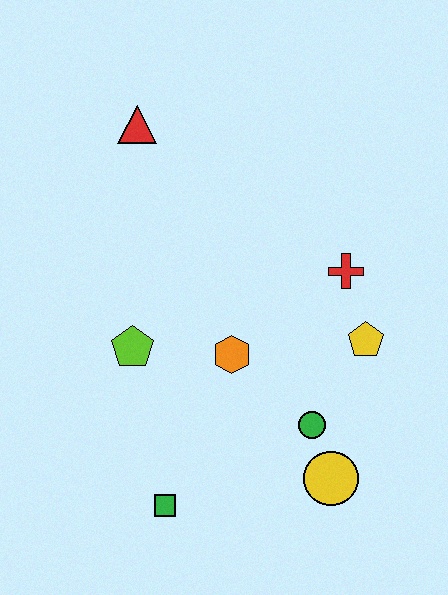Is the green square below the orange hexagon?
Yes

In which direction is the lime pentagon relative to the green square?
The lime pentagon is above the green square.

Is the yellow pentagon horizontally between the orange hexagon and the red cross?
No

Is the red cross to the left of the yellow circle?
No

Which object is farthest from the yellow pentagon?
The red triangle is farthest from the yellow pentagon.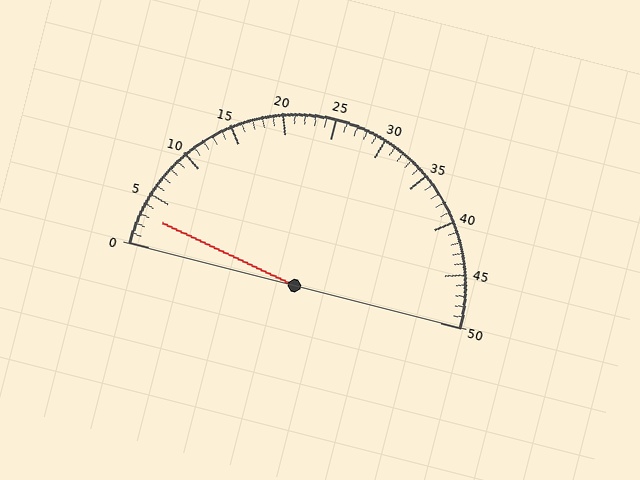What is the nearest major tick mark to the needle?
The nearest major tick mark is 5.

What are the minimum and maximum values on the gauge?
The gauge ranges from 0 to 50.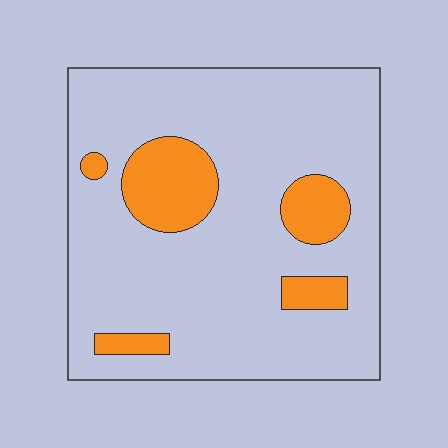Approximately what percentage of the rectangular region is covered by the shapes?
Approximately 15%.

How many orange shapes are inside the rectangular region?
5.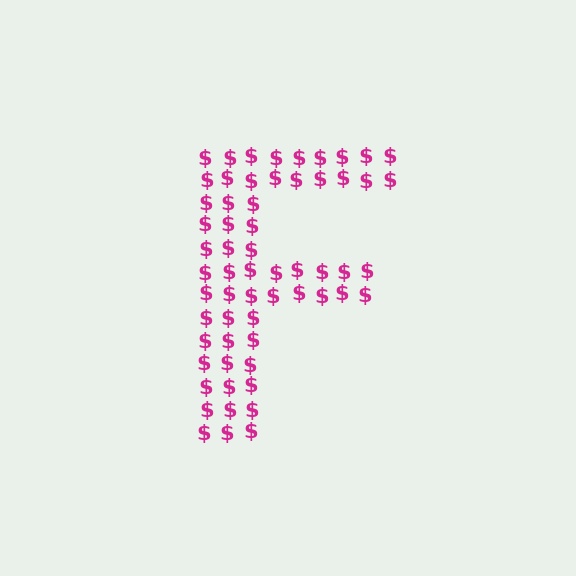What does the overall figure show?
The overall figure shows the letter F.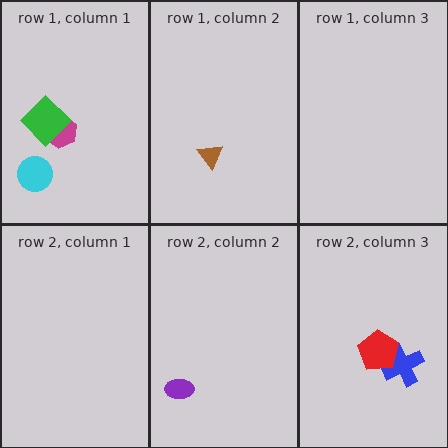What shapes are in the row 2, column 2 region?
The purple ellipse.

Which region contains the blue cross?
The row 2, column 3 region.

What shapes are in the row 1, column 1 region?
The magenta hexagon, the green diamond, the cyan circle.